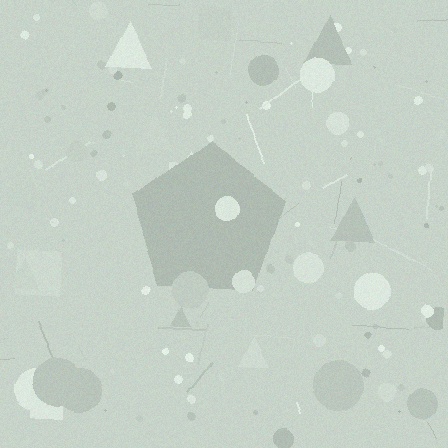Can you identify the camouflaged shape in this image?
The camouflaged shape is a pentagon.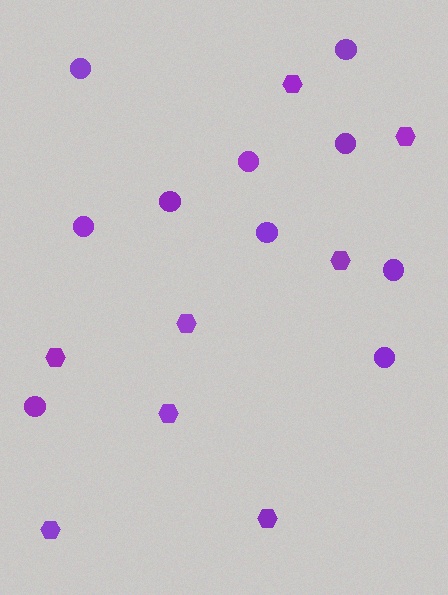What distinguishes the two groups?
There are 2 groups: one group of hexagons (8) and one group of circles (10).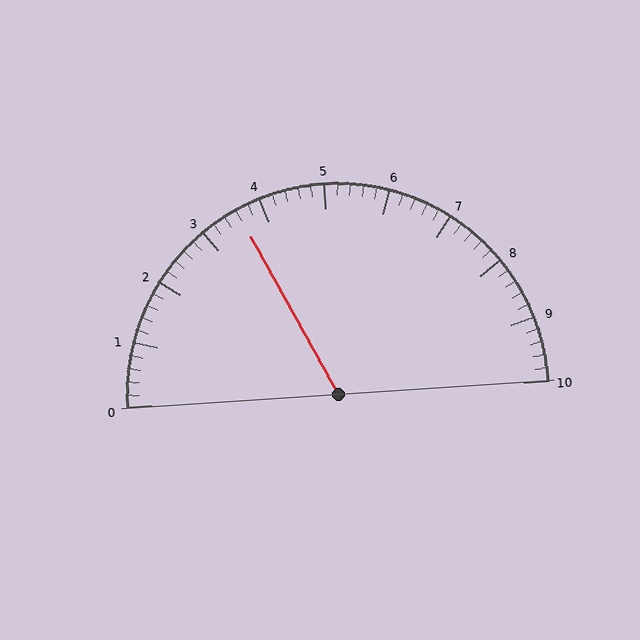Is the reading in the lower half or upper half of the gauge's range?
The reading is in the lower half of the range (0 to 10).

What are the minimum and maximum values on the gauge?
The gauge ranges from 0 to 10.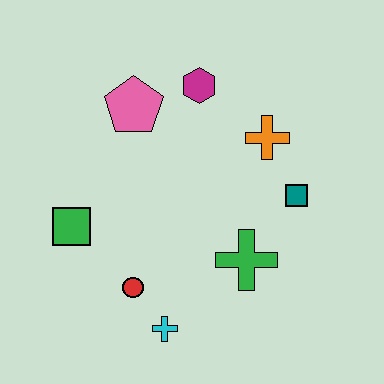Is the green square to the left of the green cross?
Yes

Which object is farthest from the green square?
The teal square is farthest from the green square.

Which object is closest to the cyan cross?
The red circle is closest to the cyan cross.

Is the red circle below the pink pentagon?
Yes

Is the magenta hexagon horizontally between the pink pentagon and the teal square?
Yes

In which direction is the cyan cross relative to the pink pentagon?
The cyan cross is below the pink pentagon.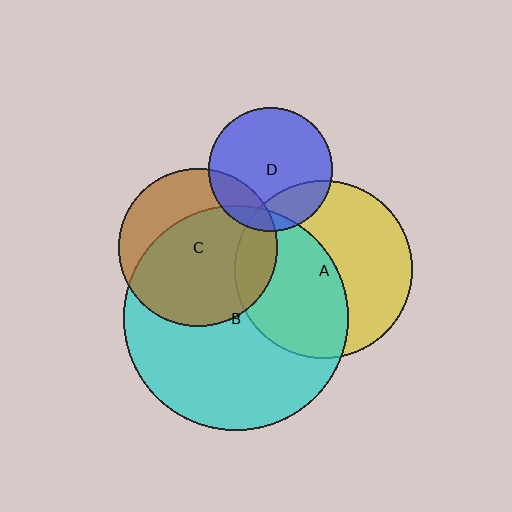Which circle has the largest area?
Circle B (cyan).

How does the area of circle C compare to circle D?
Approximately 1.6 times.